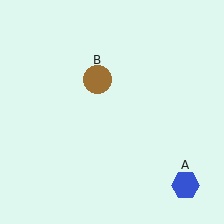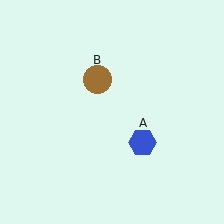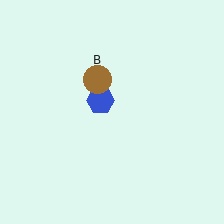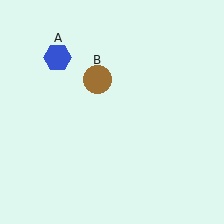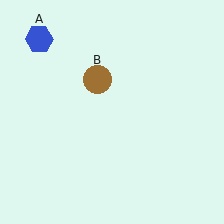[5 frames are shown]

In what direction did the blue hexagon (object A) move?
The blue hexagon (object A) moved up and to the left.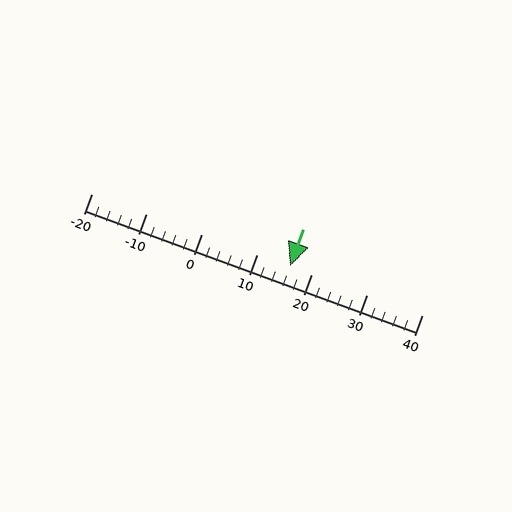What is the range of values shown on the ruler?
The ruler shows values from -20 to 40.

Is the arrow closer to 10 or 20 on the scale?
The arrow is closer to 20.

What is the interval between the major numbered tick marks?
The major tick marks are spaced 10 units apart.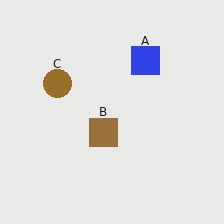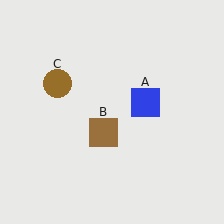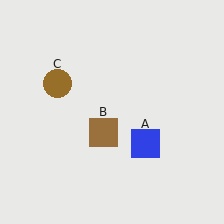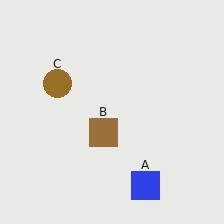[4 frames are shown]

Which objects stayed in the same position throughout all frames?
Brown square (object B) and brown circle (object C) remained stationary.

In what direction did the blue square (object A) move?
The blue square (object A) moved down.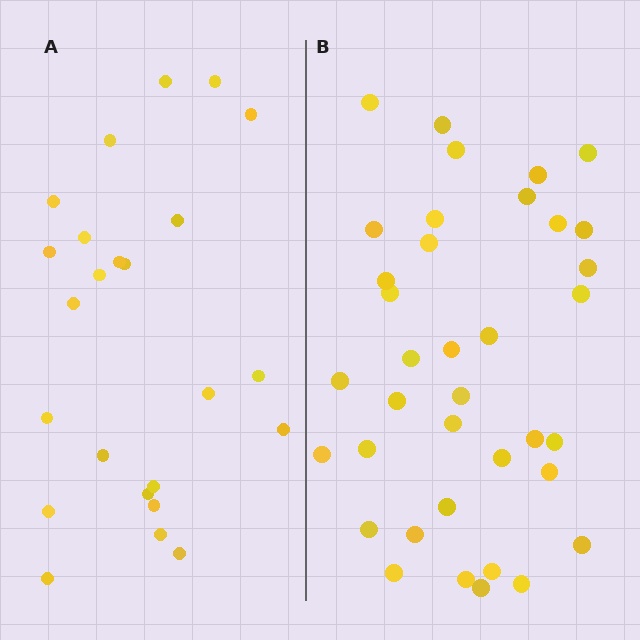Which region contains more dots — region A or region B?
Region B (the right region) has more dots.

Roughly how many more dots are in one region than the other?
Region B has approximately 15 more dots than region A.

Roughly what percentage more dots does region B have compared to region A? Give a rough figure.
About 55% more.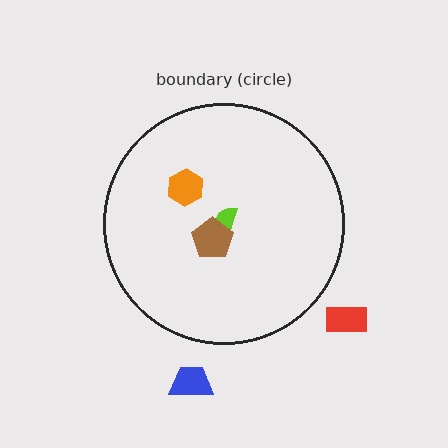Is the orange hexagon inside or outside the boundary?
Inside.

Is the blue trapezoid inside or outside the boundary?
Outside.